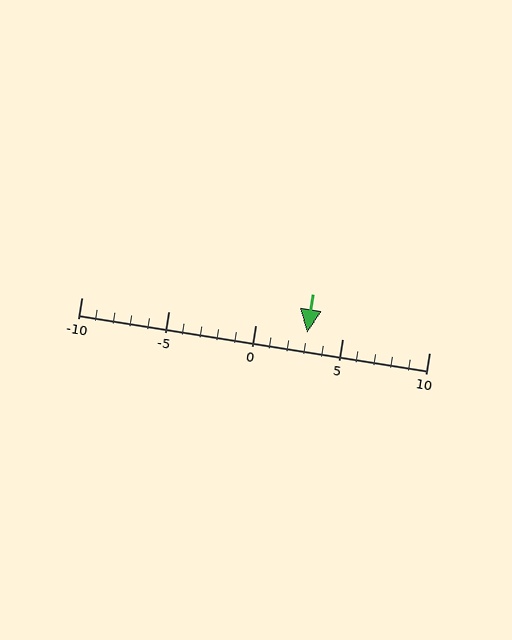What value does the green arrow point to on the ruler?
The green arrow points to approximately 3.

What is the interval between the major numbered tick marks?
The major tick marks are spaced 5 units apart.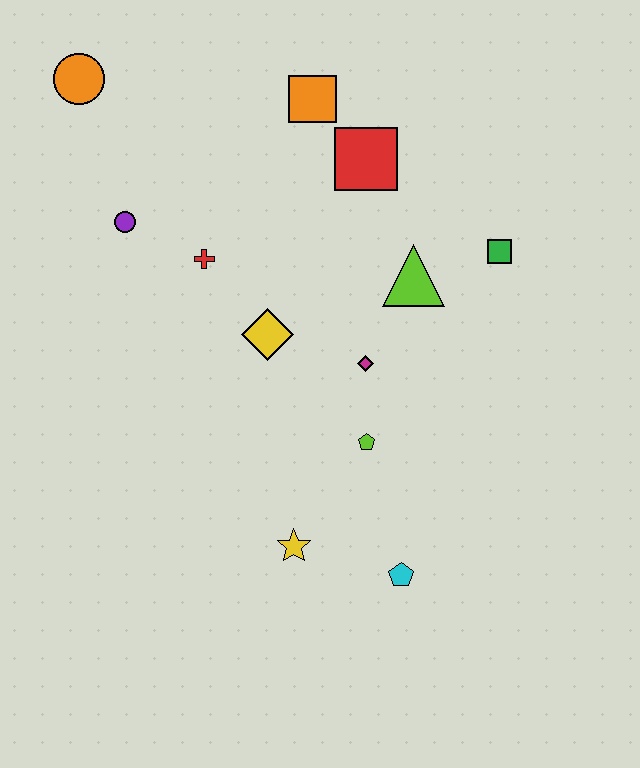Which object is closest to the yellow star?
The cyan pentagon is closest to the yellow star.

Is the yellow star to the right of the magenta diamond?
No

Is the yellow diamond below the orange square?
Yes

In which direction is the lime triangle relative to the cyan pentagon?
The lime triangle is above the cyan pentagon.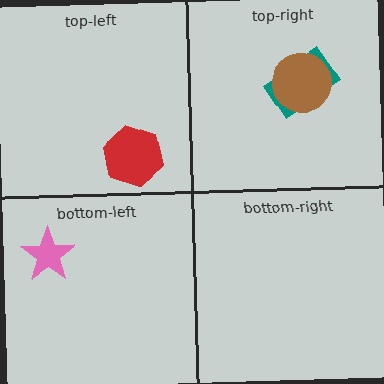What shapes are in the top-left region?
The red hexagon.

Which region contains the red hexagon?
The top-left region.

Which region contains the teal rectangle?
The top-right region.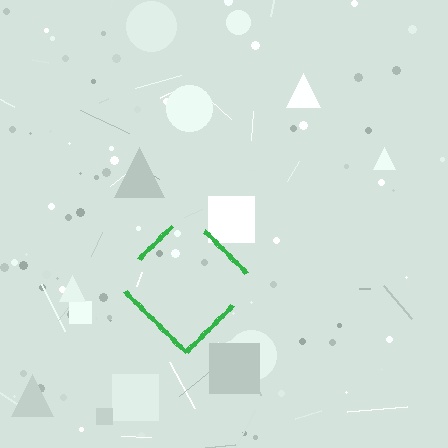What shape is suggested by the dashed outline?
The dashed outline suggests a diamond.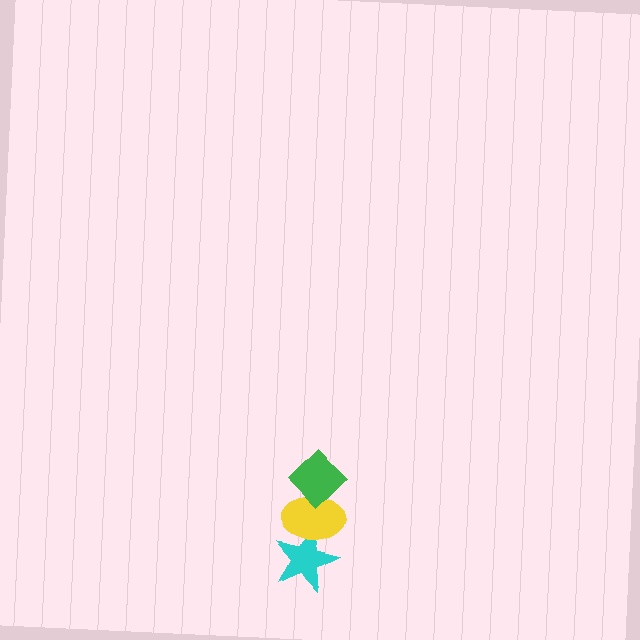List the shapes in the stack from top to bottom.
From top to bottom: the green diamond, the yellow ellipse, the cyan star.